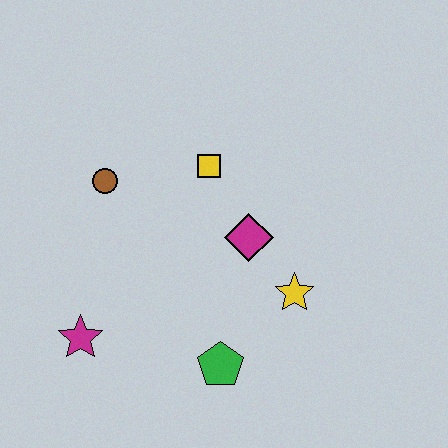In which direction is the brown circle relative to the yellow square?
The brown circle is to the left of the yellow square.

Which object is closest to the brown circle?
The yellow square is closest to the brown circle.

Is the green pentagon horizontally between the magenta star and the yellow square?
No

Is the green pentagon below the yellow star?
Yes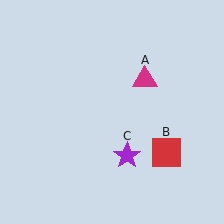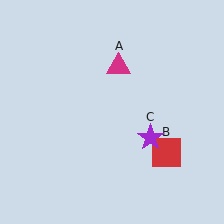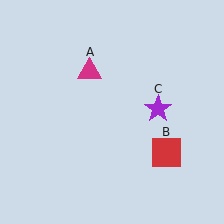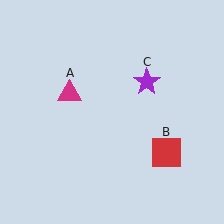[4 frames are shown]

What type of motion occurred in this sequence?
The magenta triangle (object A), purple star (object C) rotated counterclockwise around the center of the scene.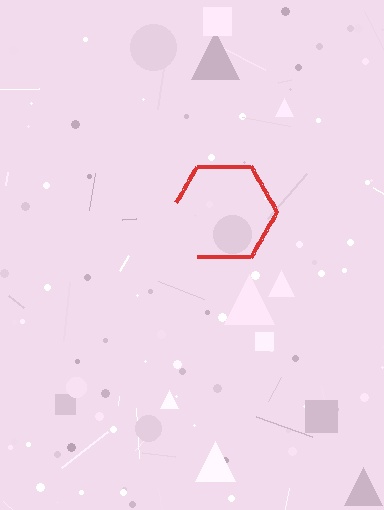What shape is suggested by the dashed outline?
The dashed outline suggests a hexagon.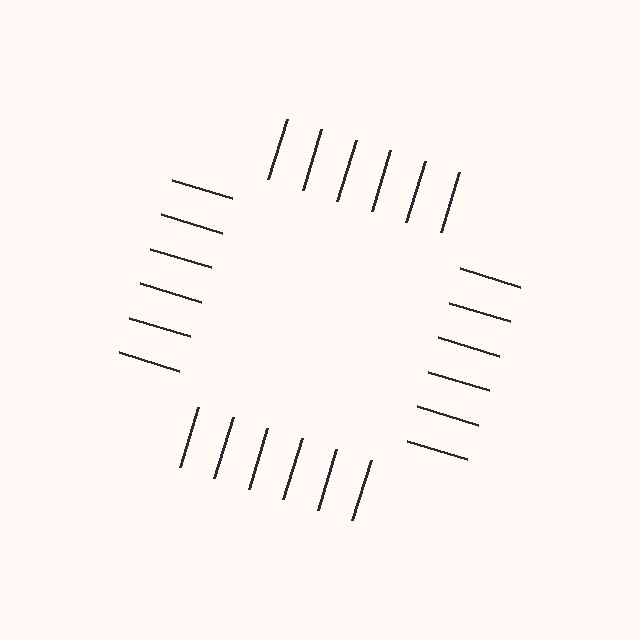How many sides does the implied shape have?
4 sides — the line-ends trace a square.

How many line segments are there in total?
24 — 6 along each of the 4 edges.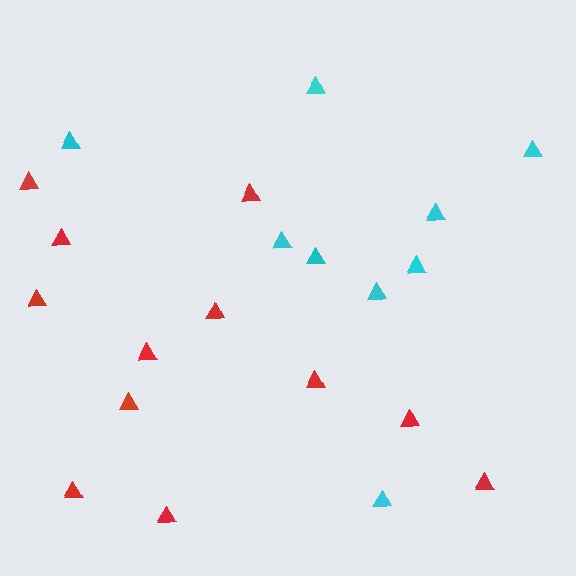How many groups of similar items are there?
There are 2 groups: one group of red triangles (12) and one group of cyan triangles (9).